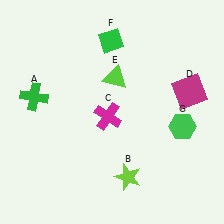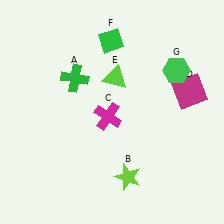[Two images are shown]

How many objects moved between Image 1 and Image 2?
2 objects moved between the two images.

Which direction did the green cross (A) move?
The green cross (A) moved right.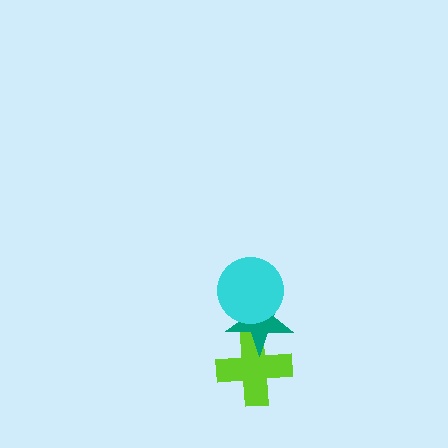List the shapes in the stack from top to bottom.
From top to bottom: the cyan circle, the teal star, the lime cross.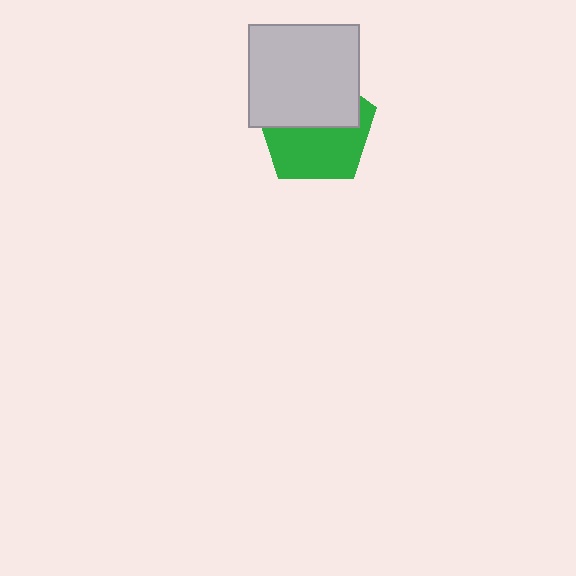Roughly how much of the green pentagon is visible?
About half of it is visible (roughly 53%).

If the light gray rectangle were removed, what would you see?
You would see the complete green pentagon.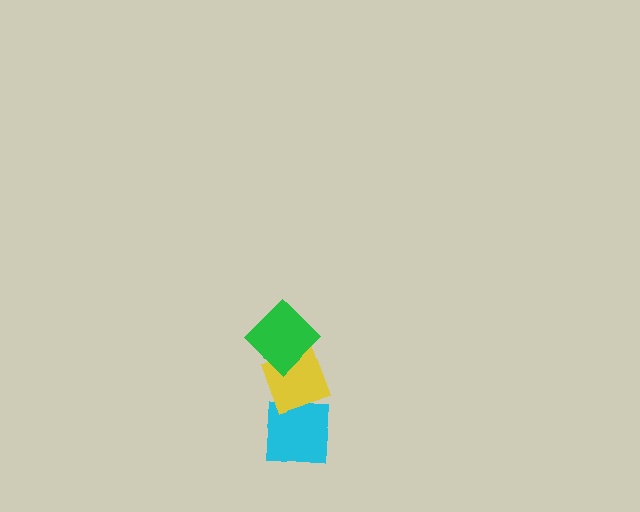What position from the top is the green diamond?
The green diamond is 1st from the top.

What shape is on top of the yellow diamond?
The green diamond is on top of the yellow diamond.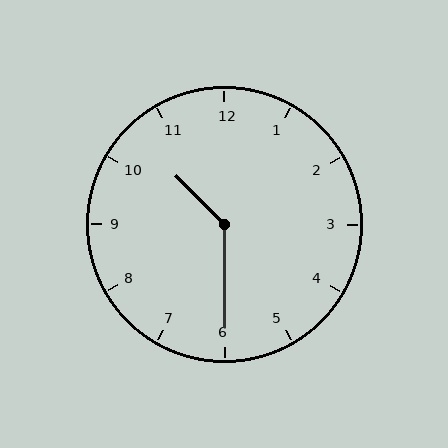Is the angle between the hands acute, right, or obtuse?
It is obtuse.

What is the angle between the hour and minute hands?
Approximately 135 degrees.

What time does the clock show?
10:30.